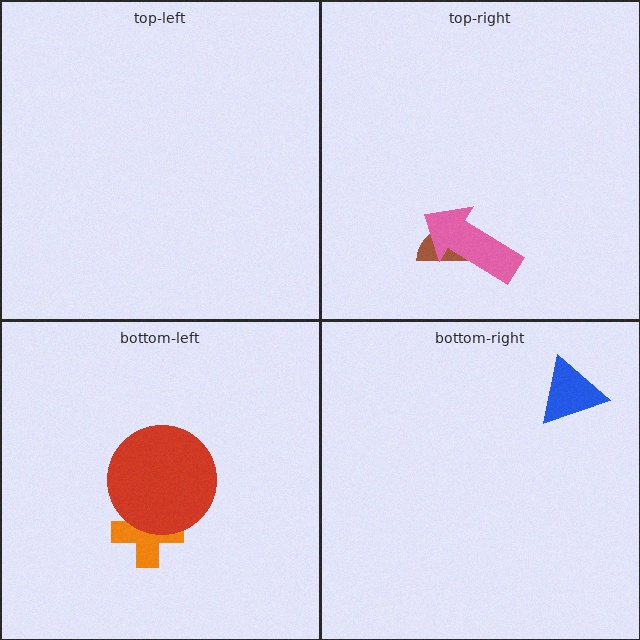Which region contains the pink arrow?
The top-right region.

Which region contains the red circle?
The bottom-left region.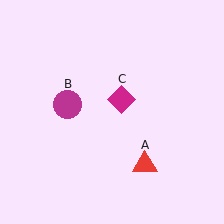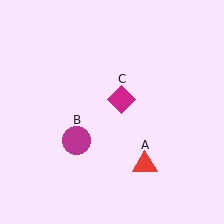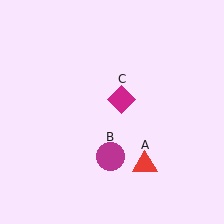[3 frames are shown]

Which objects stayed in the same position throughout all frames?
Red triangle (object A) and magenta diamond (object C) remained stationary.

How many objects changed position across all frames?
1 object changed position: magenta circle (object B).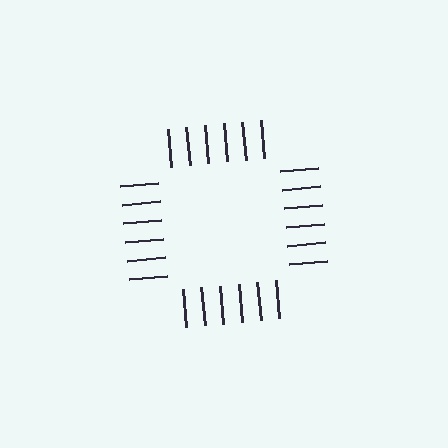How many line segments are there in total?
24 — 6 along each of the 4 edges.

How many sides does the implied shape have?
4 sides — the line-ends trace a square.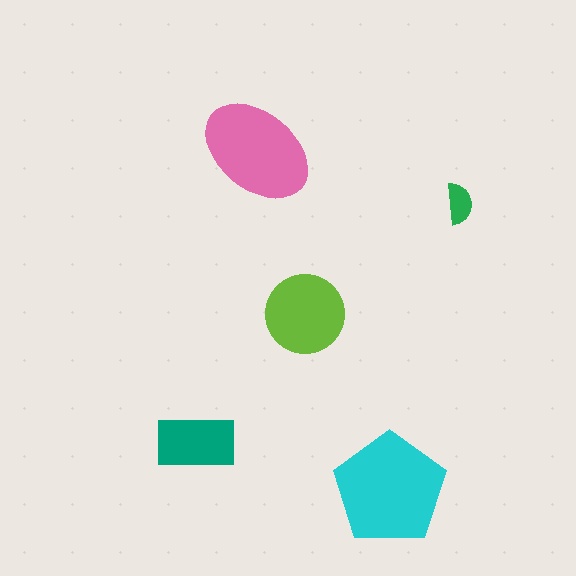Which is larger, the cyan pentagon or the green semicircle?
The cyan pentagon.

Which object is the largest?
The cyan pentagon.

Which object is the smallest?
The green semicircle.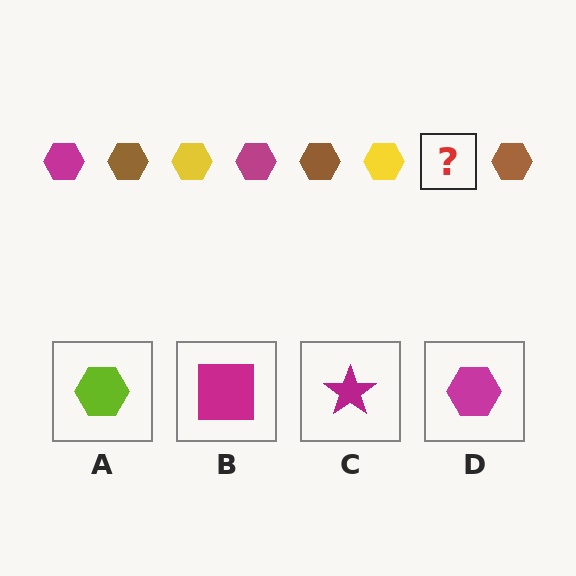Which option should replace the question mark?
Option D.